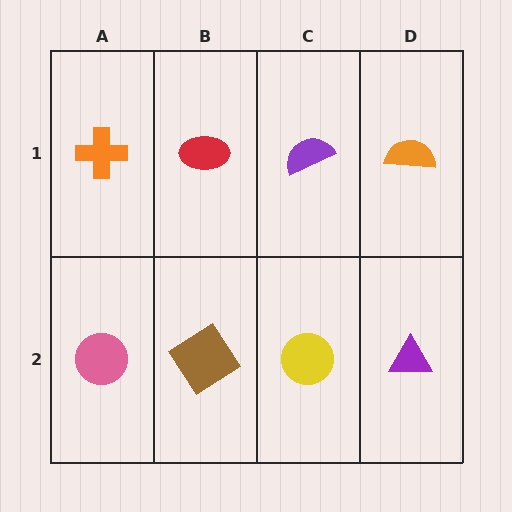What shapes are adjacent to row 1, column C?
A yellow circle (row 2, column C), a red ellipse (row 1, column B), an orange semicircle (row 1, column D).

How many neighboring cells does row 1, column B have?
3.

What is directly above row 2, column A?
An orange cross.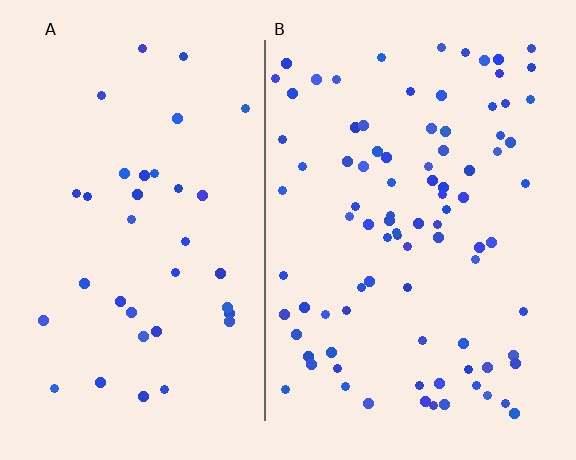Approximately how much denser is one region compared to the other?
Approximately 2.4× — region B over region A.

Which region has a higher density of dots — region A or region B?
B (the right).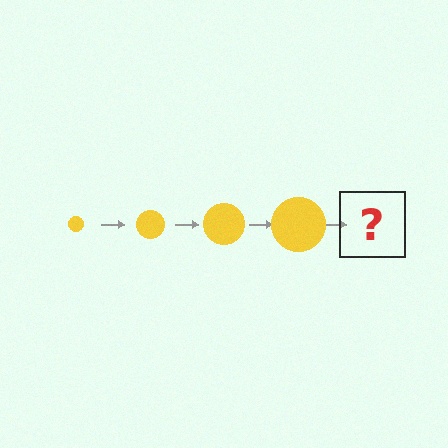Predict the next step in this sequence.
The next step is a yellow circle, larger than the previous one.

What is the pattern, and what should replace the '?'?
The pattern is that the circle gets progressively larger each step. The '?' should be a yellow circle, larger than the previous one.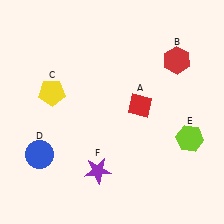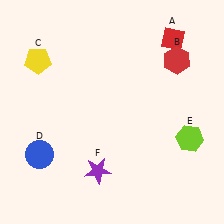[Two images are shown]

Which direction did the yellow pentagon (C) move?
The yellow pentagon (C) moved up.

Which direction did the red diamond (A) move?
The red diamond (A) moved up.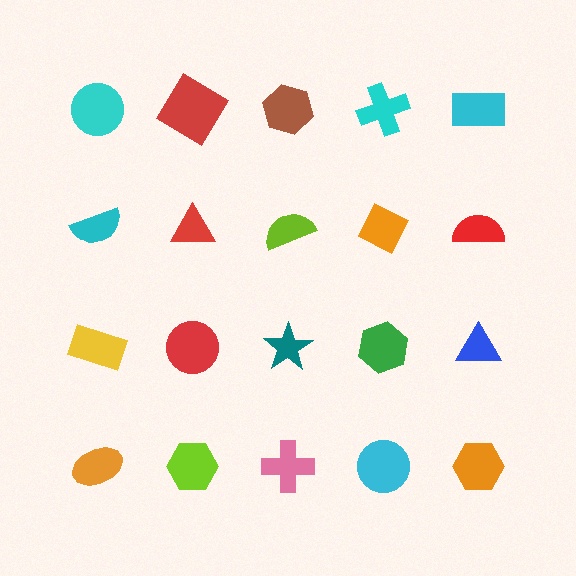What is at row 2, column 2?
A red triangle.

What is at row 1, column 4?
A cyan cross.